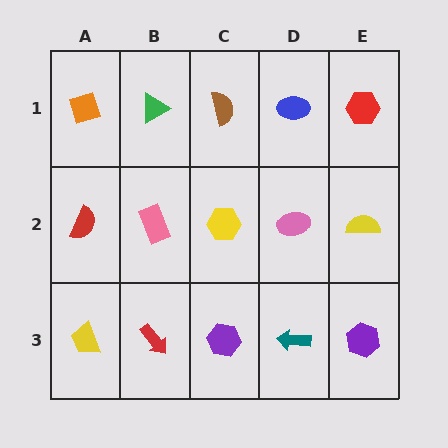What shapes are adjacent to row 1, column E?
A yellow semicircle (row 2, column E), a blue ellipse (row 1, column D).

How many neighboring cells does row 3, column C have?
3.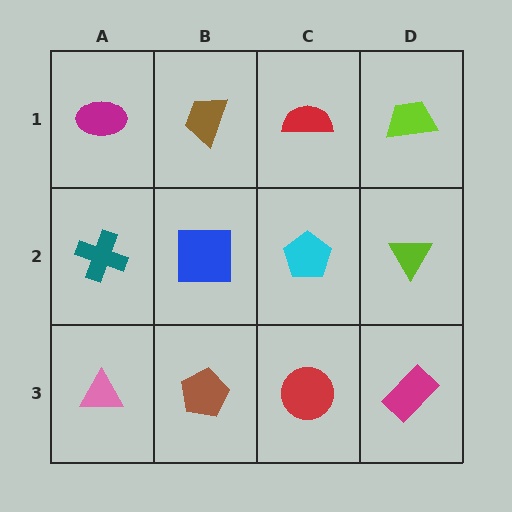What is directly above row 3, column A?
A teal cross.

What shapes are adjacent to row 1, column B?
A blue square (row 2, column B), a magenta ellipse (row 1, column A), a red semicircle (row 1, column C).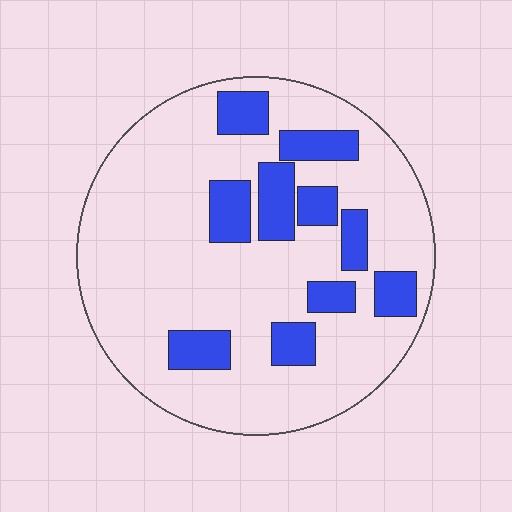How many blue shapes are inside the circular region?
10.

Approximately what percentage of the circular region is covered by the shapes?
Approximately 20%.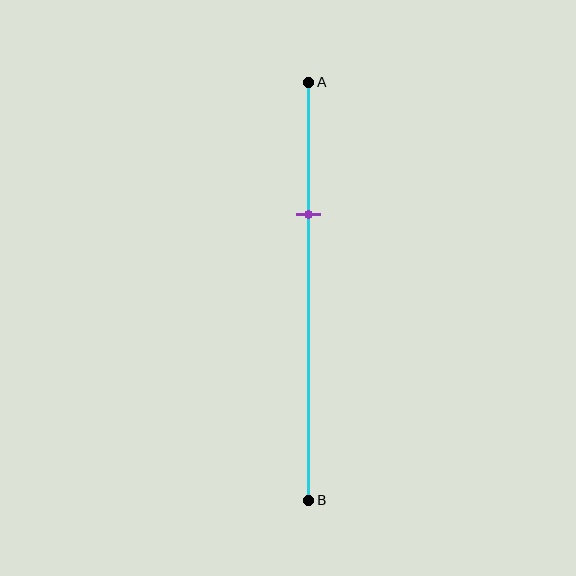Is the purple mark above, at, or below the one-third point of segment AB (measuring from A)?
The purple mark is approximately at the one-third point of segment AB.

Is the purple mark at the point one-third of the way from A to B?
Yes, the mark is approximately at the one-third point.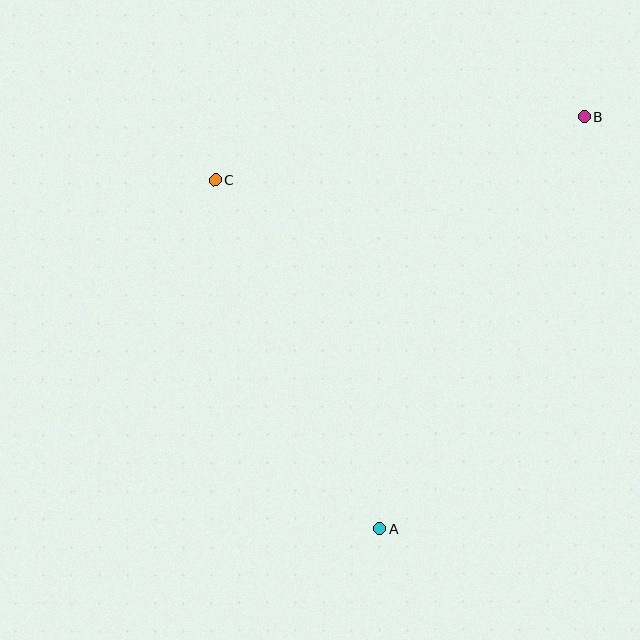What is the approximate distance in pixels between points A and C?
The distance between A and C is approximately 385 pixels.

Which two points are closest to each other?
Points B and C are closest to each other.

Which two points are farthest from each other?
Points A and B are farthest from each other.